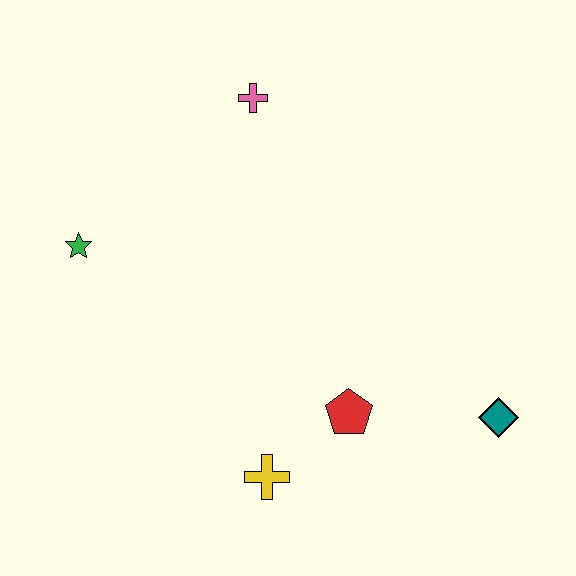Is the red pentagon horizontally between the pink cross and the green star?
No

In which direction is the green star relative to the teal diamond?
The green star is to the left of the teal diamond.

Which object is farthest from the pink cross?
The teal diamond is farthest from the pink cross.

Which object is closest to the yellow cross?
The red pentagon is closest to the yellow cross.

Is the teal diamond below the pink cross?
Yes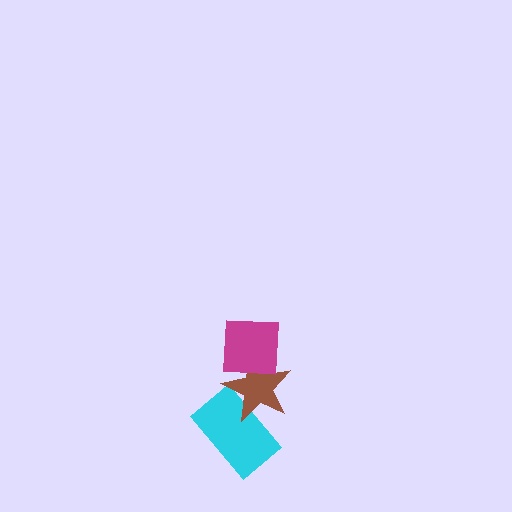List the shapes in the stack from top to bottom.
From top to bottom: the magenta square, the brown star, the cyan rectangle.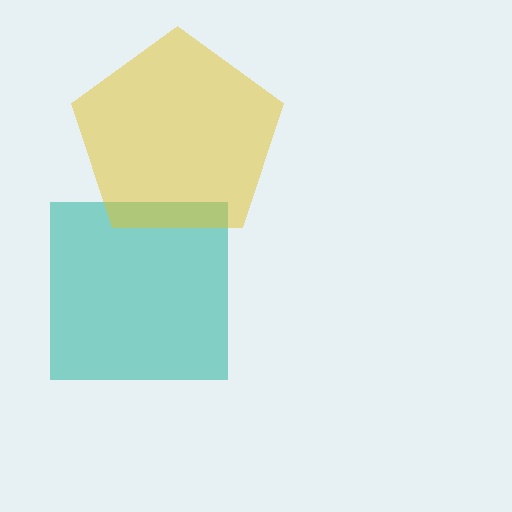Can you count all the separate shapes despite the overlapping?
Yes, there are 2 separate shapes.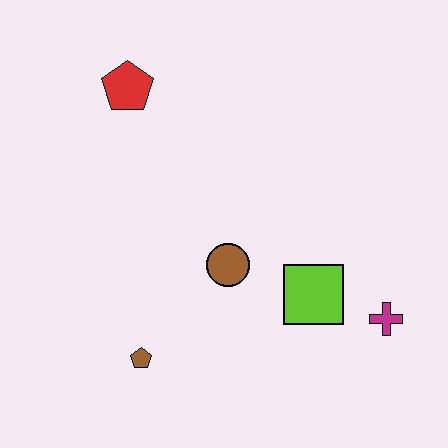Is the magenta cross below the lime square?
Yes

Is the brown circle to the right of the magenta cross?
No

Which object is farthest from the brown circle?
The red pentagon is farthest from the brown circle.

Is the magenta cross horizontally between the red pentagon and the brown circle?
No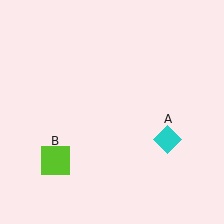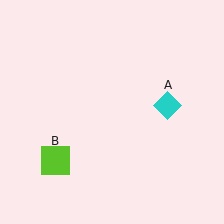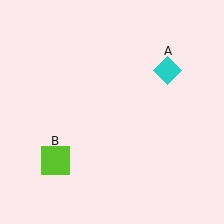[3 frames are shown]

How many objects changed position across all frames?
1 object changed position: cyan diamond (object A).